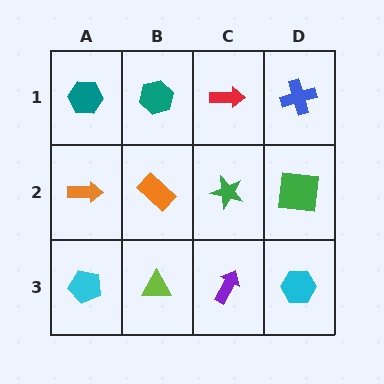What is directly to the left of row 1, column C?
A teal hexagon.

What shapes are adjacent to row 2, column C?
A red arrow (row 1, column C), a purple arrow (row 3, column C), an orange rectangle (row 2, column B), a green square (row 2, column D).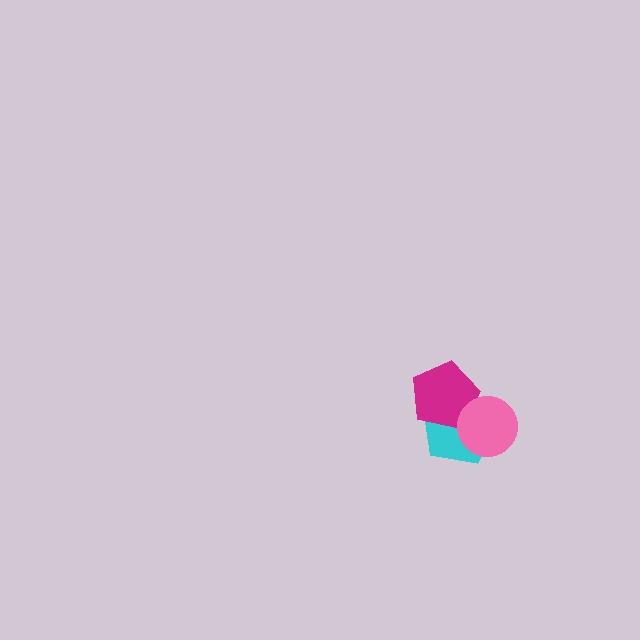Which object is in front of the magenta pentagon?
The pink circle is in front of the magenta pentagon.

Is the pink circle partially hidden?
No, no other shape covers it.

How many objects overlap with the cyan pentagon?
2 objects overlap with the cyan pentagon.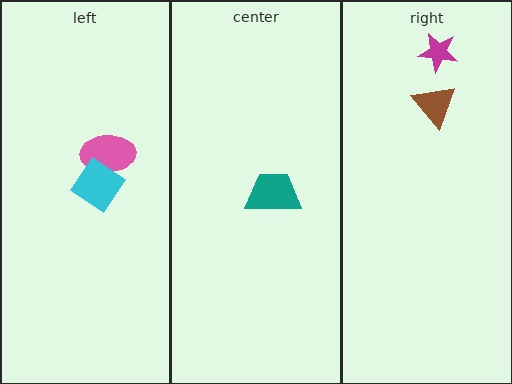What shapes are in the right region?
The magenta star, the brown triangle.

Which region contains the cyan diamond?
The left region.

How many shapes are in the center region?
1.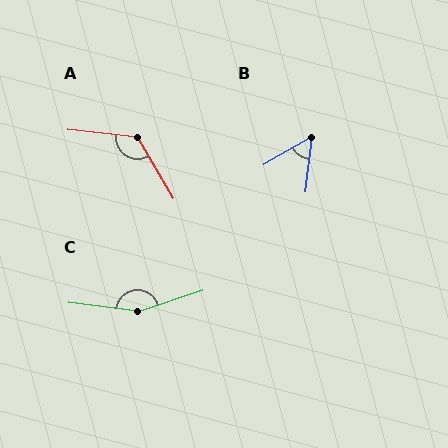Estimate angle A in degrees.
Approximately 126 degrees.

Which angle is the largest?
C, at approximately 155 degrees.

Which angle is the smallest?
B, at approximately 53 degrees.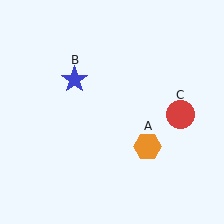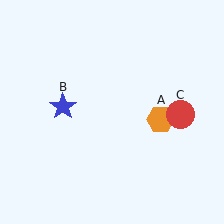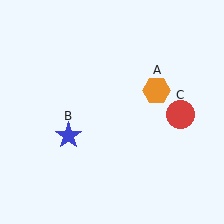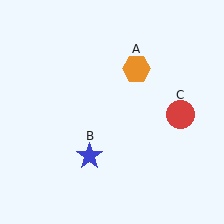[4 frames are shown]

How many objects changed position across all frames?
2 objects changed position: orange hexagon (object A), blue star (object B).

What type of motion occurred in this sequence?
The orange hexagon (object A), blue star (object B) rotated counterclockwise around the center of the scene.